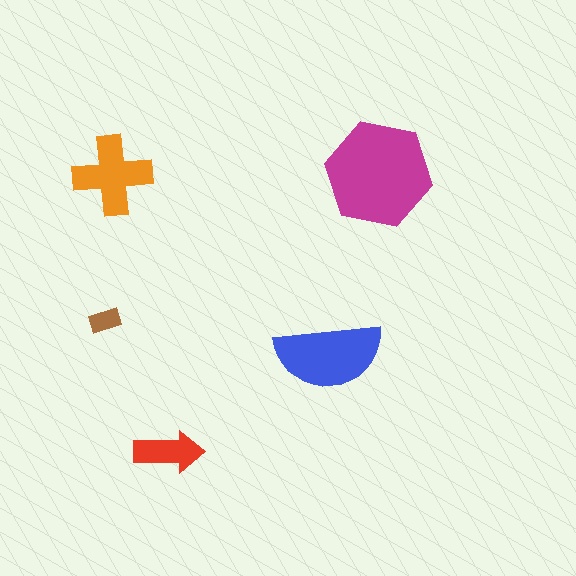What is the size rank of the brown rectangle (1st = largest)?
5th.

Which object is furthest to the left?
The brown rectangle is leftmost.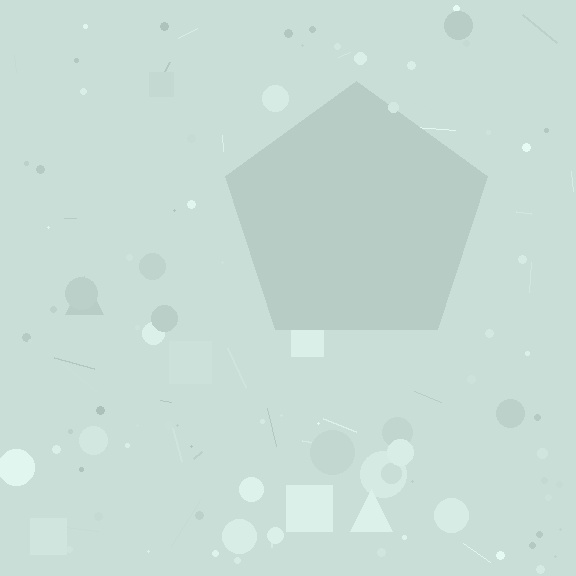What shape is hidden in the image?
A pentagon is hidden in the image.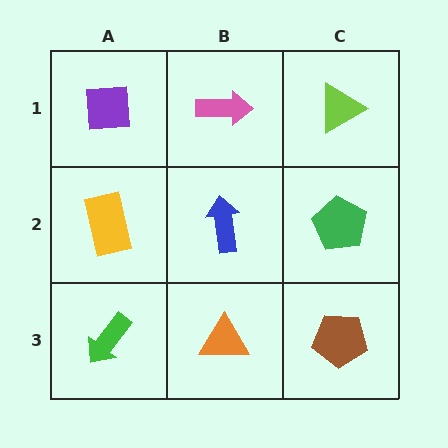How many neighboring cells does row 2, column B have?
4.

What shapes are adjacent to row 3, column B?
A blue arrow (row 2, column B), a green arrow (row 3, column A), a brown pentagon (row 3, column C).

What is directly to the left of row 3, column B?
A green arrow.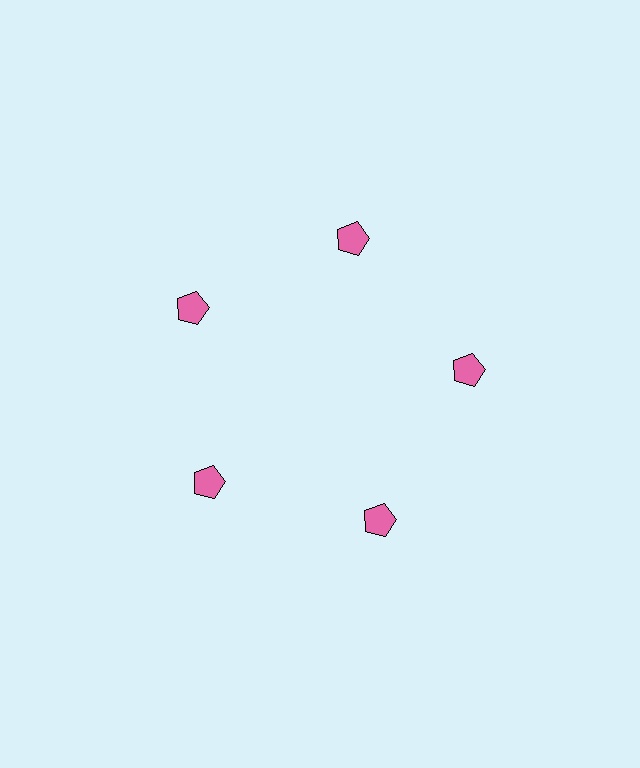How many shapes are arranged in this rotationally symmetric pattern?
There are 5 shapes, arranged in 5 groups of 1.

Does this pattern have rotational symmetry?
Yes, this pattern has 5-fold rotational symmetry. It looks the same after rotating 72 degrees around the center.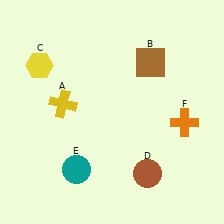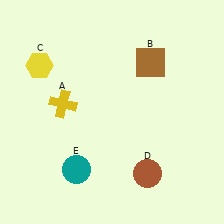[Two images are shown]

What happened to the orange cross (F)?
The orange cross (F) was removed in Image 2. It was in the bottom-right area of Image 1.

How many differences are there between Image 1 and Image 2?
There is 1 difference between the two images.